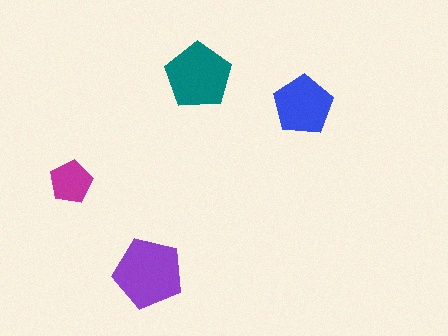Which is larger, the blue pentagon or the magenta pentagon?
The blue one.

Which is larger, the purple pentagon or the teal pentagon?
The purple one.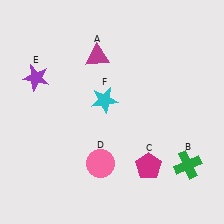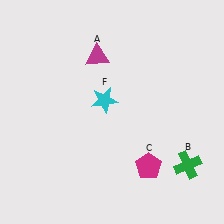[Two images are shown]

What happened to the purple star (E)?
The purple star (E) was removed in Image 2. It was in the top-left area of Image 1.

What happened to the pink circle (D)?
The pink circle (D) was removed in Image 2. It was in the bottom-left area of Image 1.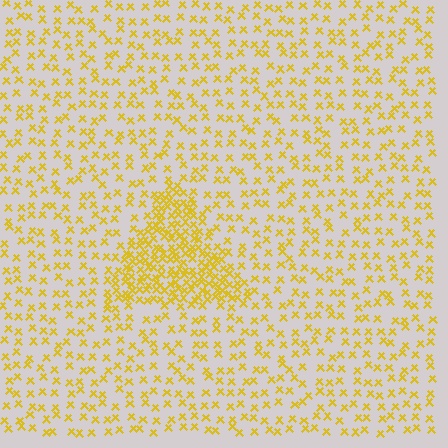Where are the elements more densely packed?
The elements are more densely packed inside the triangle boundary.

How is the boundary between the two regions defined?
The boundary is defined by a change in element density (approximately 2.7x ratio). All elements are the same color, size, and shape.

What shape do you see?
I see a triangle.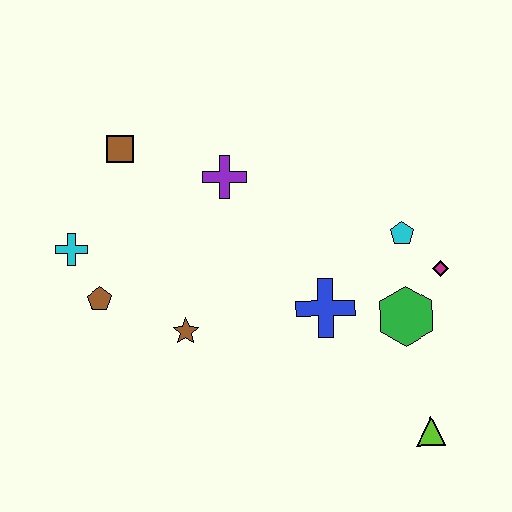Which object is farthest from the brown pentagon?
The lime triangle is farthest from the brown pentagon.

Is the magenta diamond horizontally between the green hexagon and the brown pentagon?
No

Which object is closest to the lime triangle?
The green hexagon is closest to the lime triangle.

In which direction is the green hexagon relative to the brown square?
The green hexagon is to the right of the brown square.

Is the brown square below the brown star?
No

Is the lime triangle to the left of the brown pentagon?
No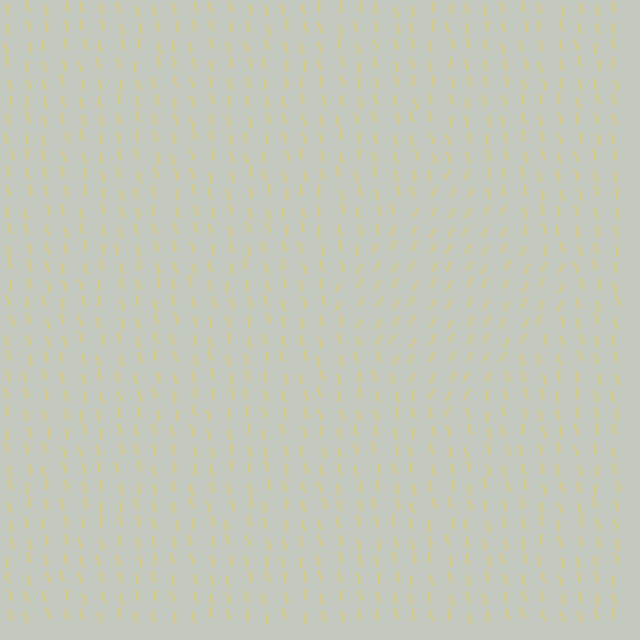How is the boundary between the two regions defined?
The boundary is defined purely by a change in line orientation (approximately 37 degrees difference). All lines are the same color and thickness.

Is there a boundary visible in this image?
Yes, there is a texture boundary formed by a change in line orientation.